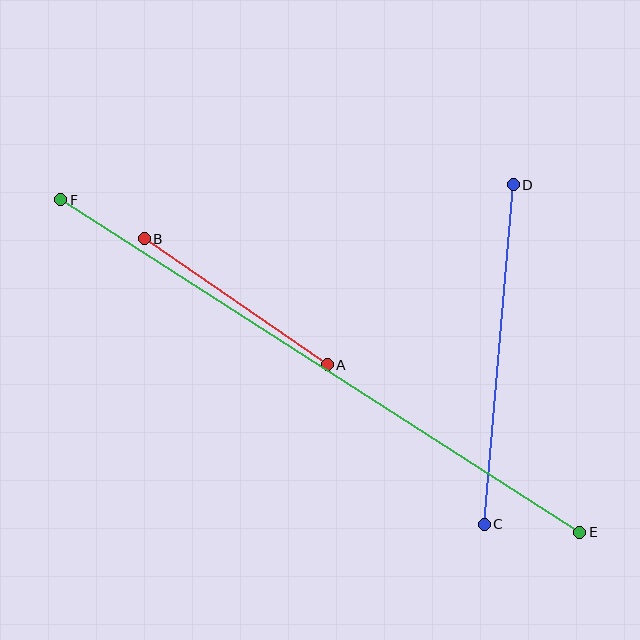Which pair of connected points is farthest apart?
Points E and F are farthest apart.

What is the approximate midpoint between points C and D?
The midpoint is at approximately (499, 355) pixels.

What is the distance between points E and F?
The distance is approximately 616 pixels.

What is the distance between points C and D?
The distance is approximately 341 pixels.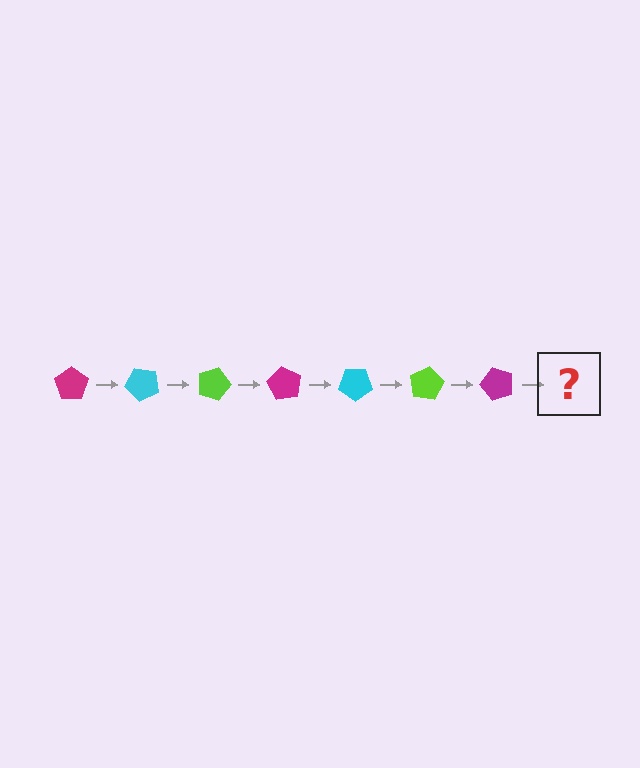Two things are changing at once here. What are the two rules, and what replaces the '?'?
The two rules are that it rotates 45 degrees each step and the color cycles through magenta, cyan, and lime. The '?' should be a cyan pentagon, rotated 315 degrees from the start.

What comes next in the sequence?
The next element should be a cyan pentagon, rotated 315 degrees from the start.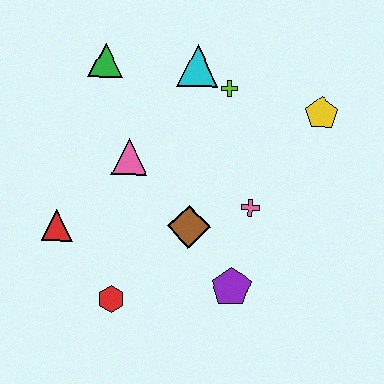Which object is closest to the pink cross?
The brown diamond is closest to the pink cross.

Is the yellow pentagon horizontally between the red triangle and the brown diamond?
No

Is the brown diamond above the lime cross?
No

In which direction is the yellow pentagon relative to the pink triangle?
The yellow pentagon is to the right of the pink triangle.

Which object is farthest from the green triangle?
The purple pentagon is farthest from the green triangle.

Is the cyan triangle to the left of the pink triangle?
No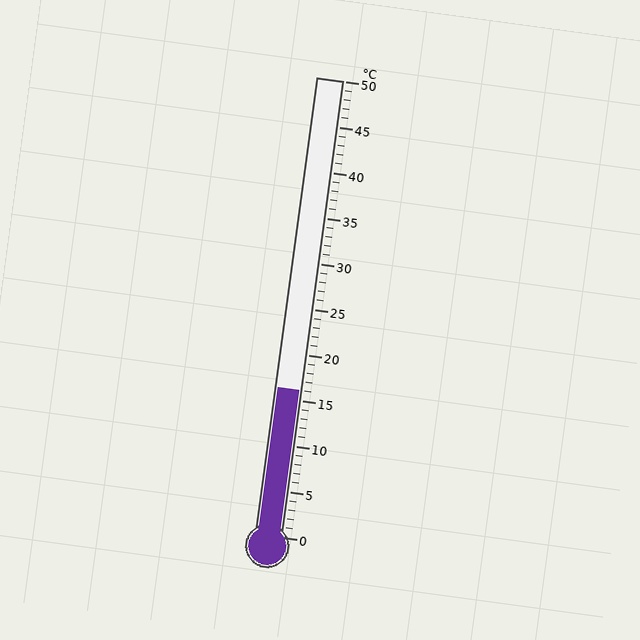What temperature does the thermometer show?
The thermometer shows approximately 16°C.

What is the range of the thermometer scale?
The thermometer scale ranges from 0°C to 50°C.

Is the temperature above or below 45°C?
The temperature is below 45°C.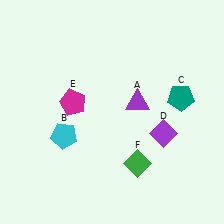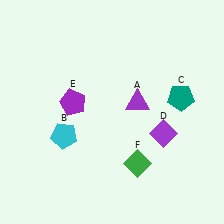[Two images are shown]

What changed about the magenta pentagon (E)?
In Image 1, E is magenta. In Image 2, it changed to purple.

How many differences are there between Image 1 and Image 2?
There is 1 difference between the two images.